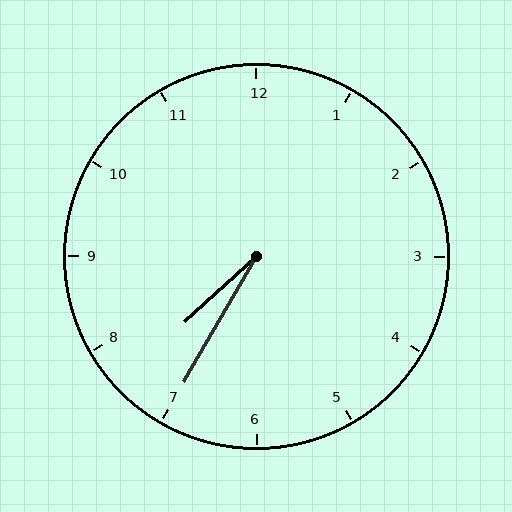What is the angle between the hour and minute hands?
Approximately 18 degrees.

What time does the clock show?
7:35.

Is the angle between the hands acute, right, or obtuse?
It is acute.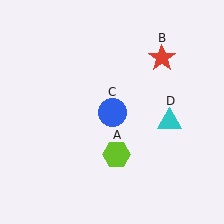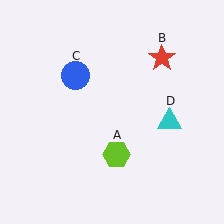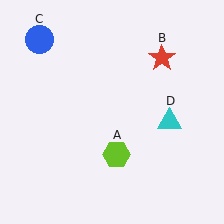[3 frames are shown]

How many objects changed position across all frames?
1 object changed position: blue circle (object C).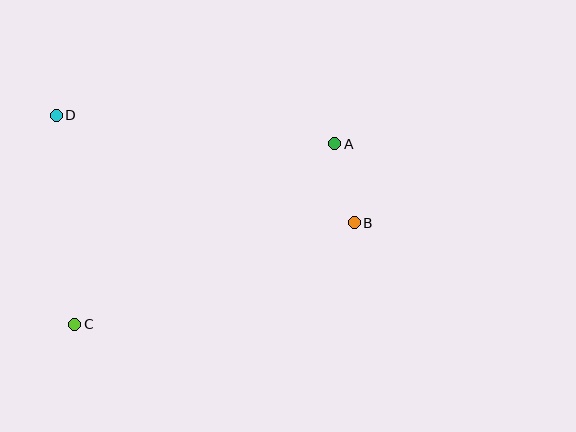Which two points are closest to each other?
Points A and B are closest to each other.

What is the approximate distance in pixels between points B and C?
The distance between B and C is approximately 297 pixels.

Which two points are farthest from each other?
Points B and D are farthest from each other.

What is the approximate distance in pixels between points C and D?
The distance between C and D is approximately 210 pixels.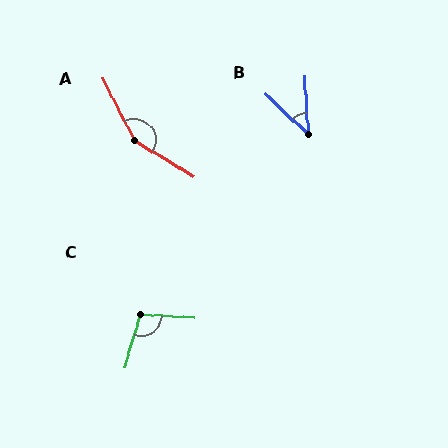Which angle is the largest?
A, at approximately 149 degrees.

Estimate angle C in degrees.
Approximately 103 degrees.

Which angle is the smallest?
B, at approximately 44 degrees.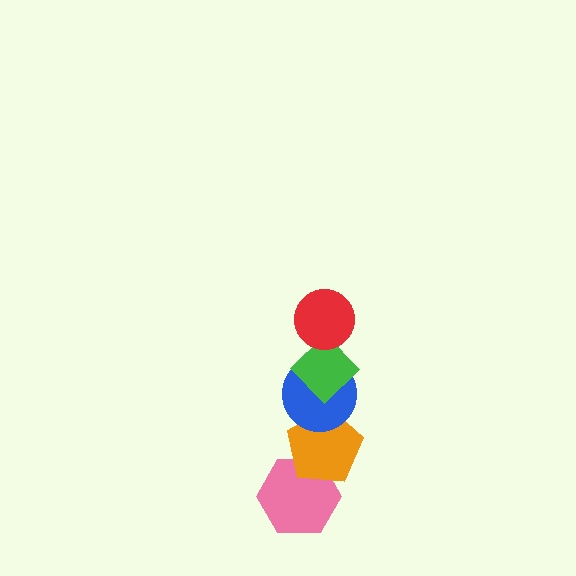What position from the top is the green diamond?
The green diamond is 2nd from the top.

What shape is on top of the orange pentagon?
The blue circle is on top of the orange pentagon.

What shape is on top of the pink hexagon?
The orange pentagon is on top of the pink hexagon.